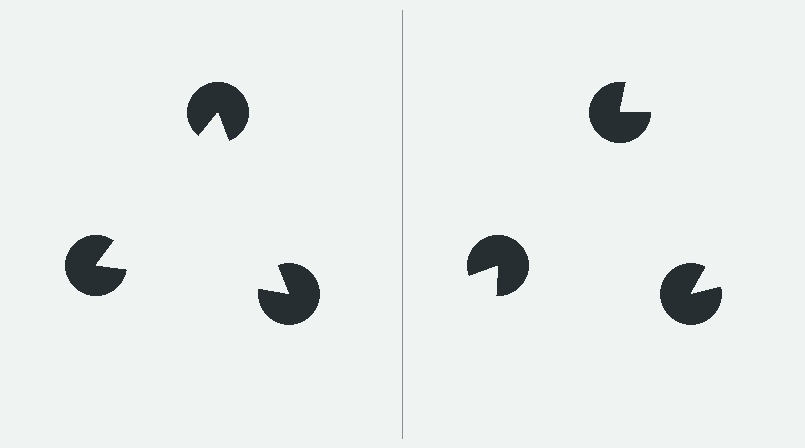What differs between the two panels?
The pac-man discs are positioned identically on both sides; only the wedge orientations differ. On the left they align to a triangle; on the right they are misaligned.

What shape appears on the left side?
An illusory triangle.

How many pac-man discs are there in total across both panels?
6 — 3 on each side.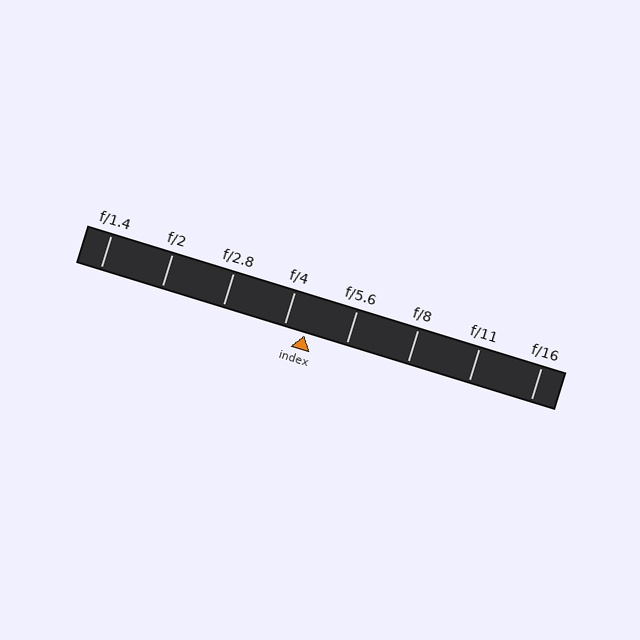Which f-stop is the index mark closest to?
The index mark is closest to f/4.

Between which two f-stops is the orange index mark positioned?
The index mark is between f/4 and f/5.6.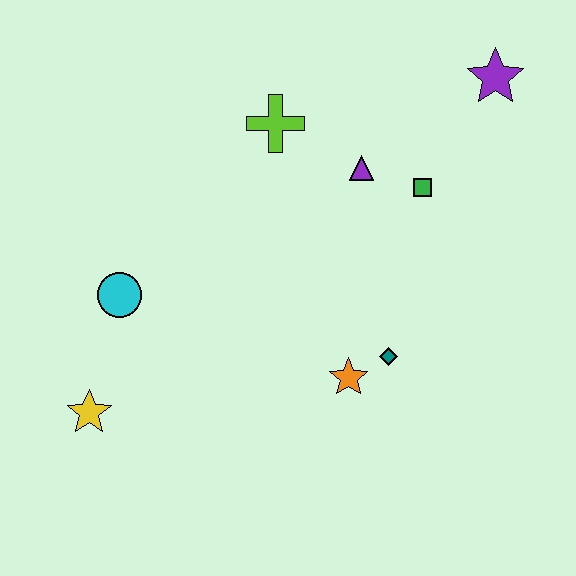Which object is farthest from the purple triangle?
The yellow star is farthest from the purple triangle.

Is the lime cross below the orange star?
No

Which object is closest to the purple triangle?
The green square is closest to the purple triangle.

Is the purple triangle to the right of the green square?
No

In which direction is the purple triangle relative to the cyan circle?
The purple triangle is to the right of the cyan circle.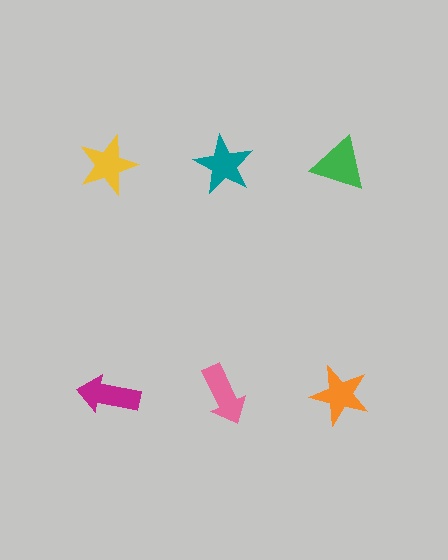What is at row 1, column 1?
A yellow star.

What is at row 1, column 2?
A teal star.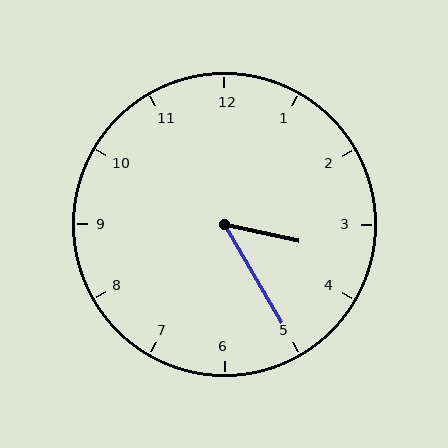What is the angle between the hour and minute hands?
Approximately 48 degrees.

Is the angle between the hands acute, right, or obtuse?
It is acute.